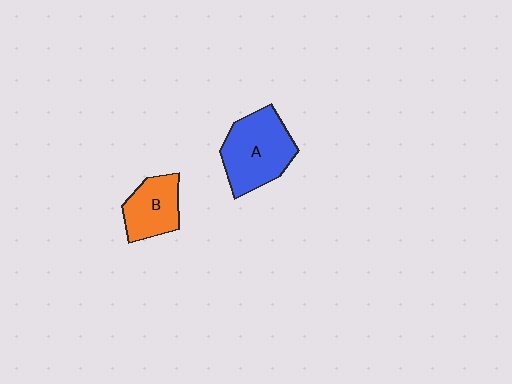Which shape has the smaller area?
Shape B (orange).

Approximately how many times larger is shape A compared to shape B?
Approximately 1.5 times.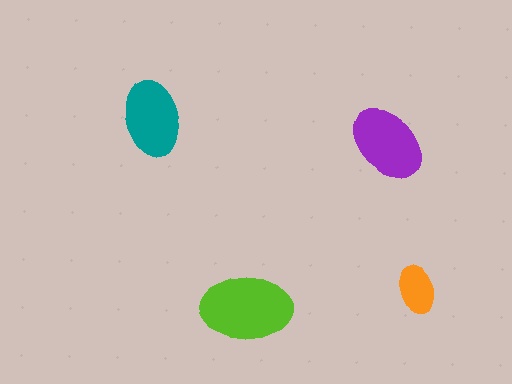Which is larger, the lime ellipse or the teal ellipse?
The lime one.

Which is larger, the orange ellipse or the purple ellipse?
The purple one.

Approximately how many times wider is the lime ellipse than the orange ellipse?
About 2 times wider.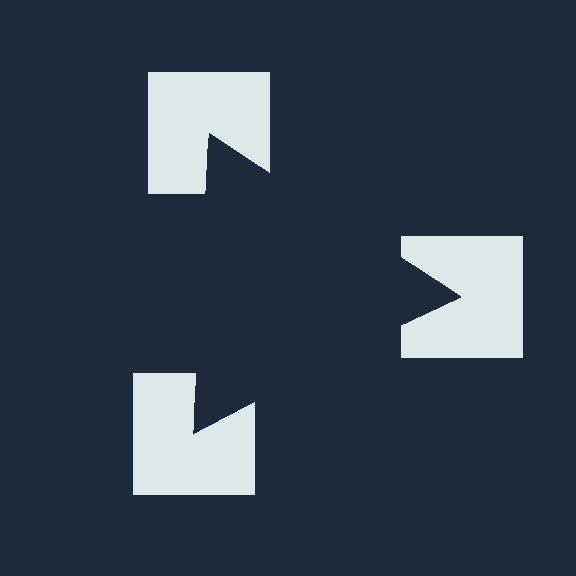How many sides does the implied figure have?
3 sides.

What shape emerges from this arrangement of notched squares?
An illusory triangle — its edges are inferred from the aligned wedge cuts in the notched squares, not physically drawn.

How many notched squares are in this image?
There are 3 — one at each vertex of the illusory triangle.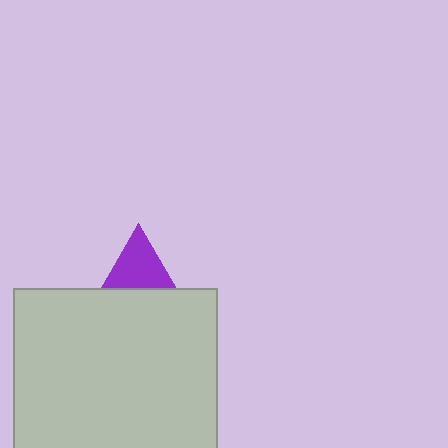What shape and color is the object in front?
The object in front is a light gray square.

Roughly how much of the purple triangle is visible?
A small part of it is visible (roughly 38%).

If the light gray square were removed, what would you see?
You would see the complete purple triangle.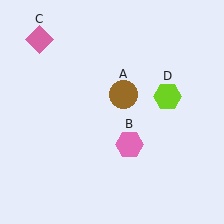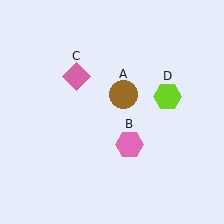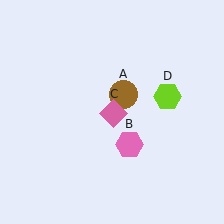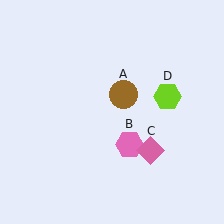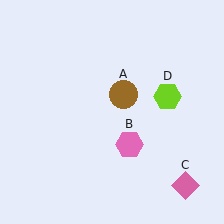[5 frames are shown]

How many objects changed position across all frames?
1 object changed position: pink diamond (object C).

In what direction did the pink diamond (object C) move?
The pink diamond (object C) moved down and to the right.